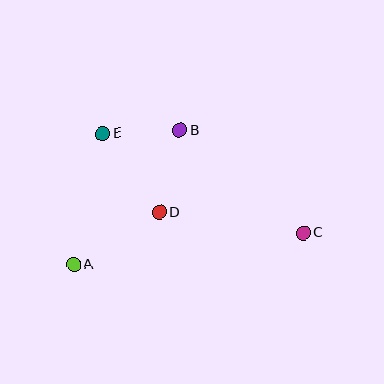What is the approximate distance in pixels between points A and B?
The distance between A and B is approximately 171 pixels.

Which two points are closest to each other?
Points B and E are closest to each other.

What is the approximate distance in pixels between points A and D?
The distance between A and D is approximately 100 pixels.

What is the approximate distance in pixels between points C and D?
The distance between C and D is approximately 146 pixels.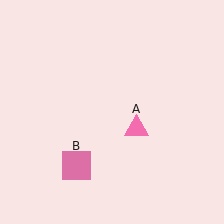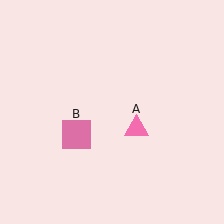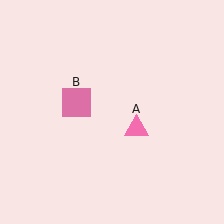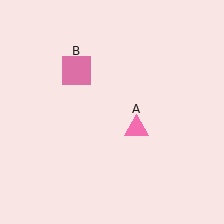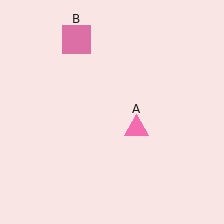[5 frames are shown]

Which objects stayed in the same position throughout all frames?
Pink triangle (object A) remained stationary.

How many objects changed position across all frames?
1 object changed position: pink square (object B).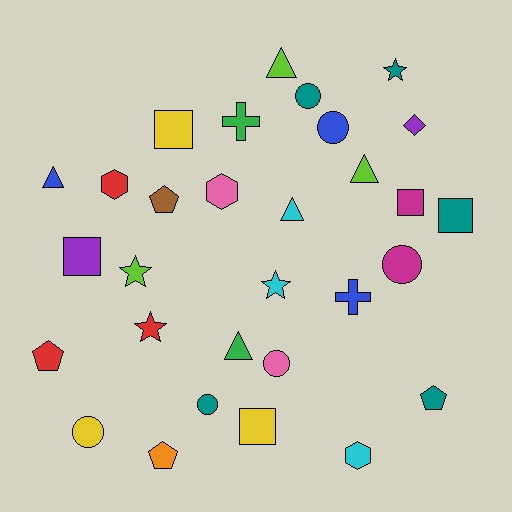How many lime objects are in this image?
There are 3 lime objects.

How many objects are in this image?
There are 30 objects.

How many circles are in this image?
There are 6 circles.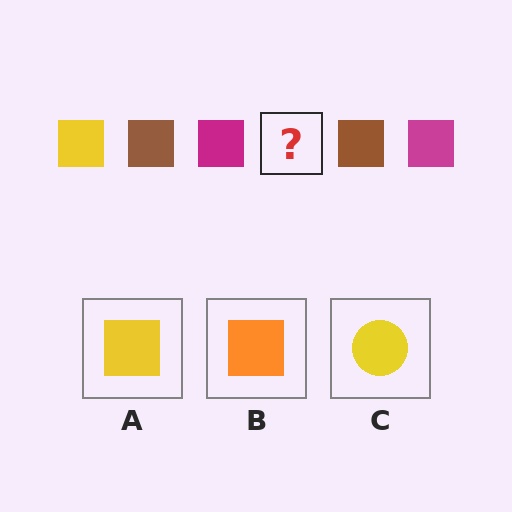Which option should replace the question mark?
Option A.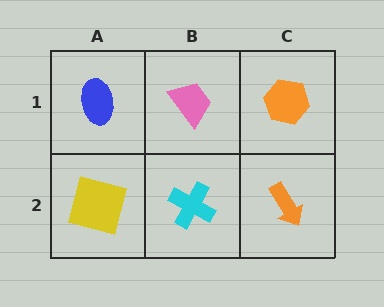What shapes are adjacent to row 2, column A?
A blue ellipse (row 1, column A), a cyan cross (row 2, column B).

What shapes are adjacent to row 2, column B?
A pink trapezoid (row 1, column B), a yellow square (row 2, column A), an orange arrow (row 2, column C).